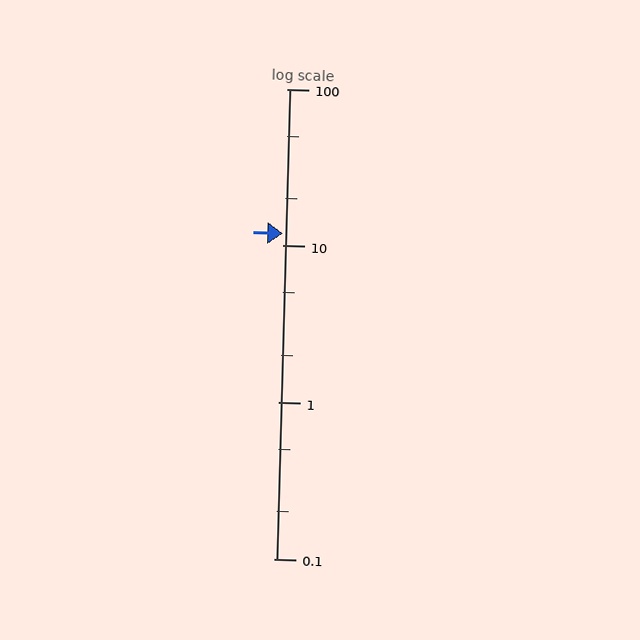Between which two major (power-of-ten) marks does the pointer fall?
The pointer is between 10 and 100.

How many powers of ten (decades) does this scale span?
The scale spans 3 decades, from 0.1 to 100.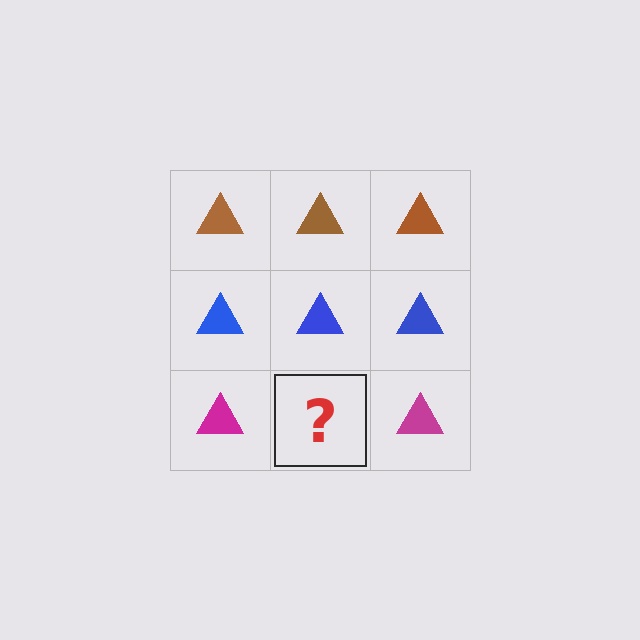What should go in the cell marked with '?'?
The missing cell should contain a magenta triangle.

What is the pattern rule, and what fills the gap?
The rule is that each row has a consistent color. The gap should be filled with a magenta triangle.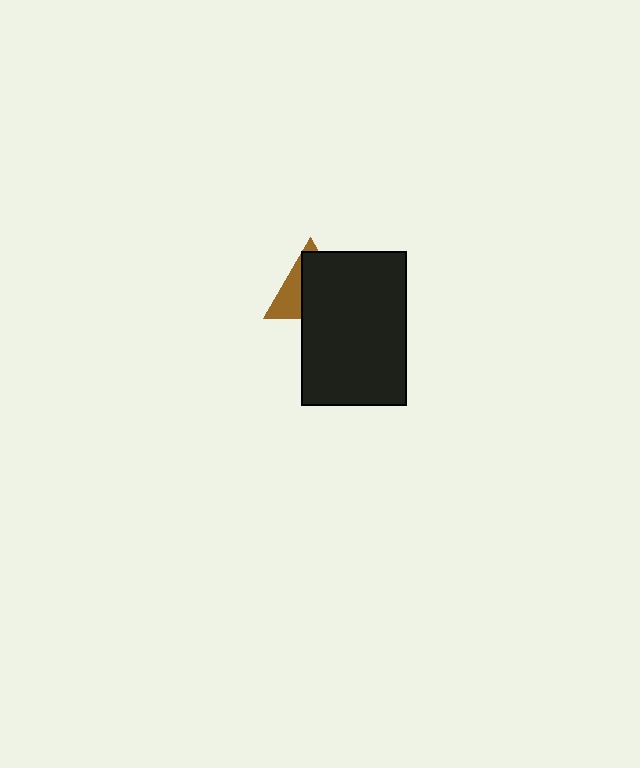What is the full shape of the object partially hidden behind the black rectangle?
The partially hidden object is a brown triangle.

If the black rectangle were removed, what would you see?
You would see the complete brown triangle.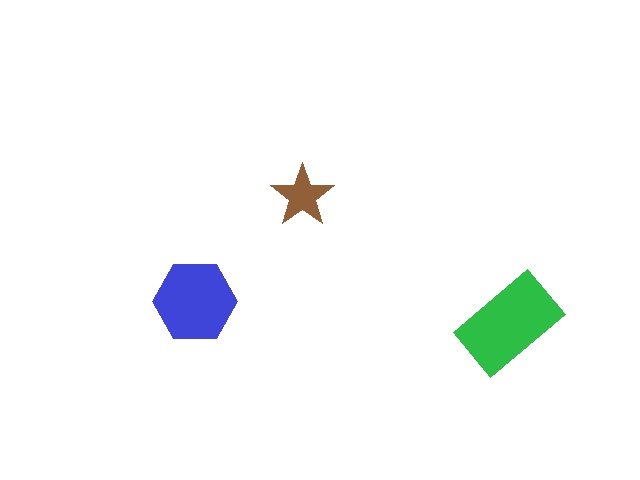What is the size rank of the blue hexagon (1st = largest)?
2nd.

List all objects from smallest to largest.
The brown star, the blue hexagon, the green rectangle.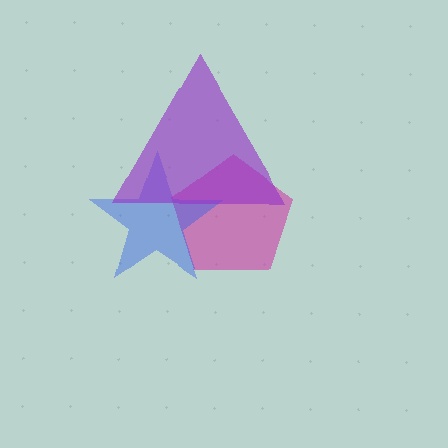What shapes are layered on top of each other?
The layered shapes are: a magenta pentagon, a blue star, a purple triangle.